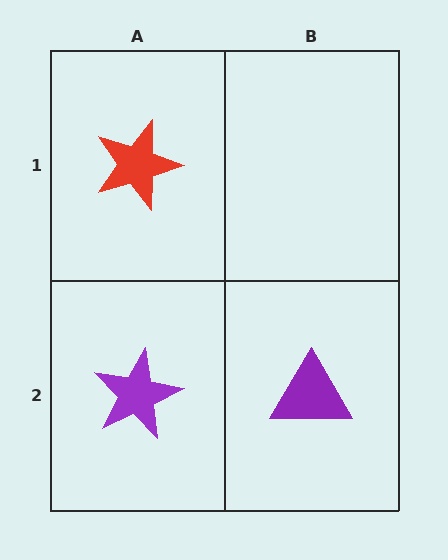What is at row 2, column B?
A purple triangle.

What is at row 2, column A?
A purple star.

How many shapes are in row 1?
1 shape.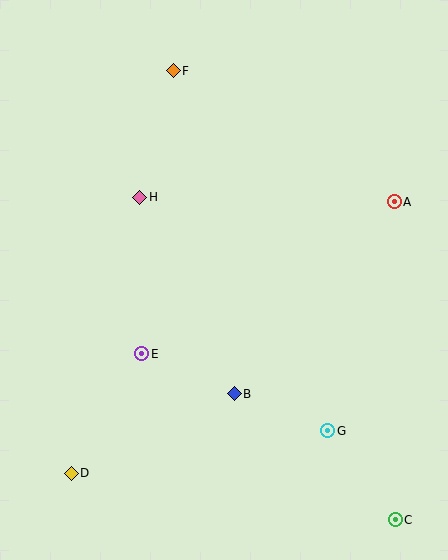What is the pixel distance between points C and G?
The distance between C and G is 112 pixels.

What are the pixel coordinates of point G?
Point G is at (328, 431).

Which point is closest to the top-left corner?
Point F is closest to the top-left corner.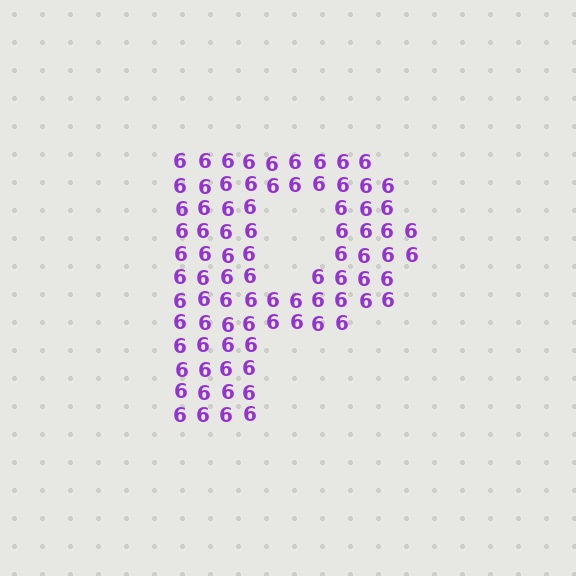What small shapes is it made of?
It is made of small digit 6's.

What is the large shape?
The large shape is the letter P.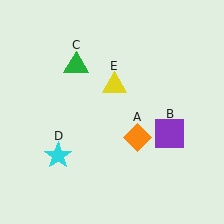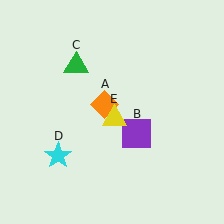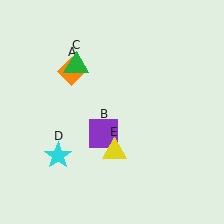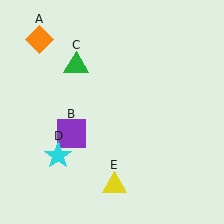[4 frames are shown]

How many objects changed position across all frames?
3 objects changed position: orange diamond (object A), purple square (object B), yellow triangle (object E).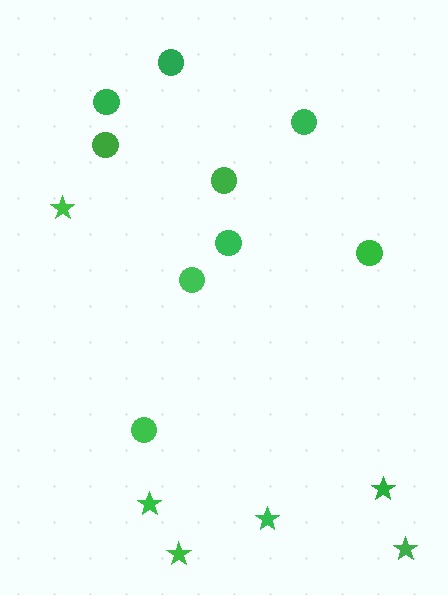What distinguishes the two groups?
There are 2 groups: one group of circles (9) and one group of stars (6).